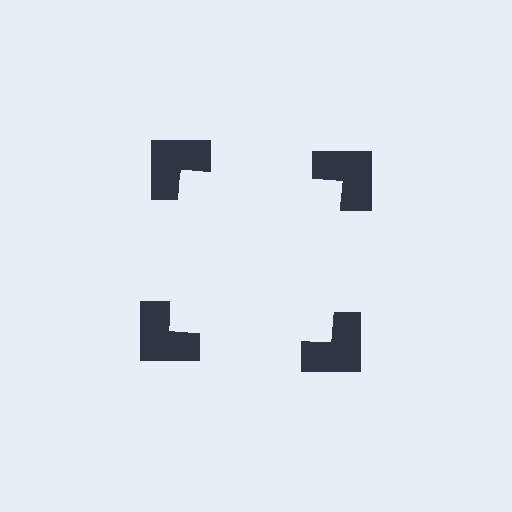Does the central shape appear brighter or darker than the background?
It typically appears slightly brighter than the background, even though no actual brightness change is drawn.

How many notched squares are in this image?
There are 4 — one at each vertex of the illusory square.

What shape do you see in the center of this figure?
An illusory square — its edges are inferred from the aligned wedge cuts in the notched squares, not physically drawn.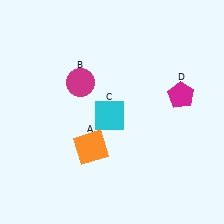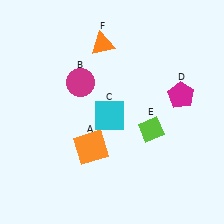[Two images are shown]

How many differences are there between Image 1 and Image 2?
There are 2 differences between the two images.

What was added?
A lime diamond (E), an orange triangle (F) were added in Image 2.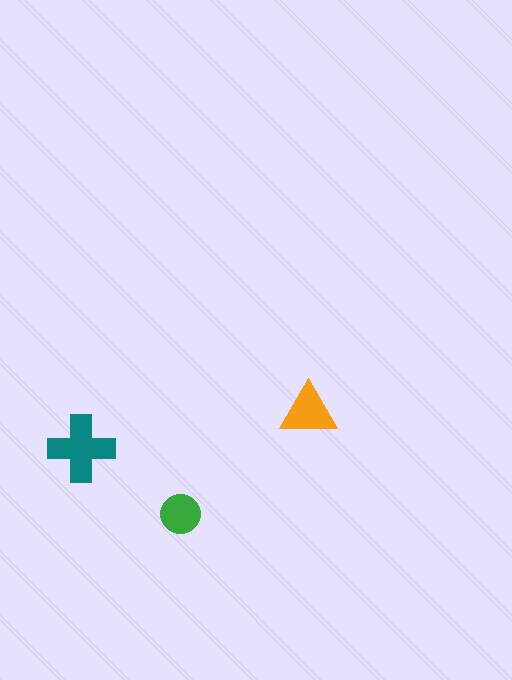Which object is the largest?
The teal cross.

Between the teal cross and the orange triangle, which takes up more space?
The teal cross.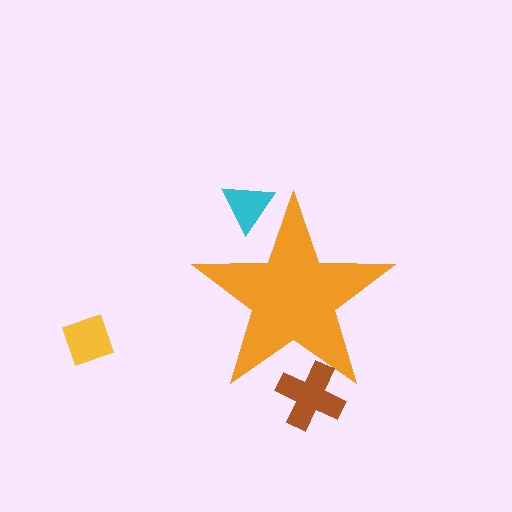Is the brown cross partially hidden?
Yes, the brown cross is partially hidden behind the orange star.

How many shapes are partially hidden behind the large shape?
2 shapes are partially hidden.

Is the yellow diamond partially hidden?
No, the yellow diamond is fully visible.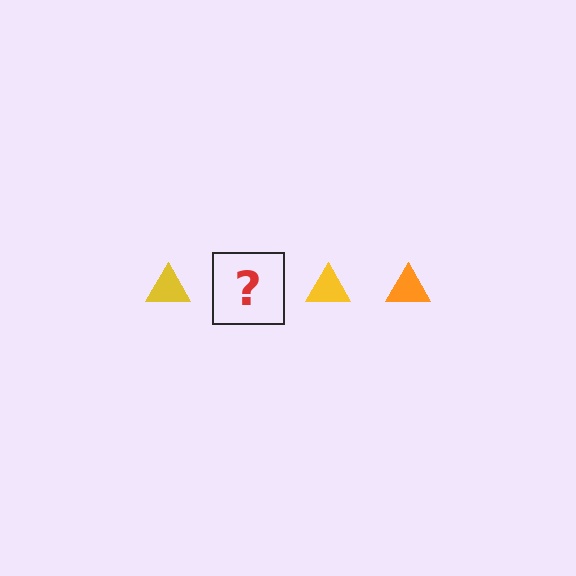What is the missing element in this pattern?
The missing element is an orange triangle.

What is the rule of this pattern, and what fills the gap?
The rule is that the pattern cycles through yellow, orange triangles. The gap should be filled with an orange triangle.